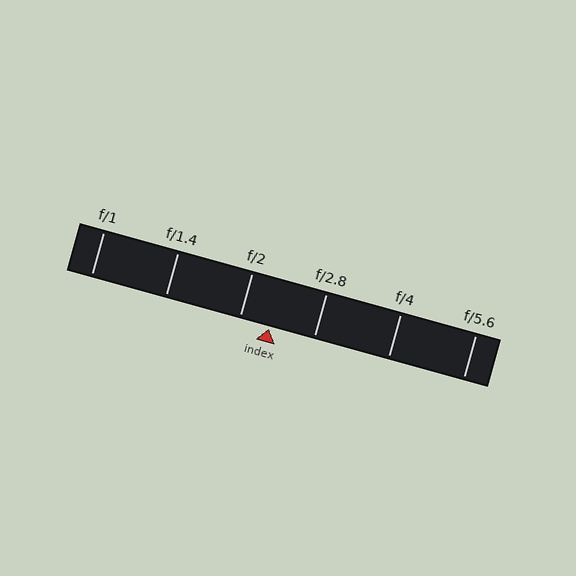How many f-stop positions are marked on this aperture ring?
There are 6 f-stop positions marked.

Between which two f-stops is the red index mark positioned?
The index mark is between f/2 and f/2.8.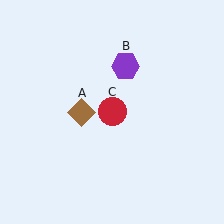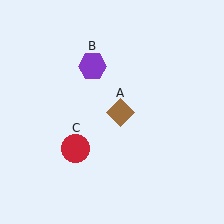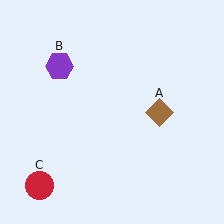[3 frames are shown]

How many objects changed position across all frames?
3 objects changed position: brown diamond (object A), purple hexagon (object B), red circle (object C).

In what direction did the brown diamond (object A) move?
The brown diamond (object A) moved right.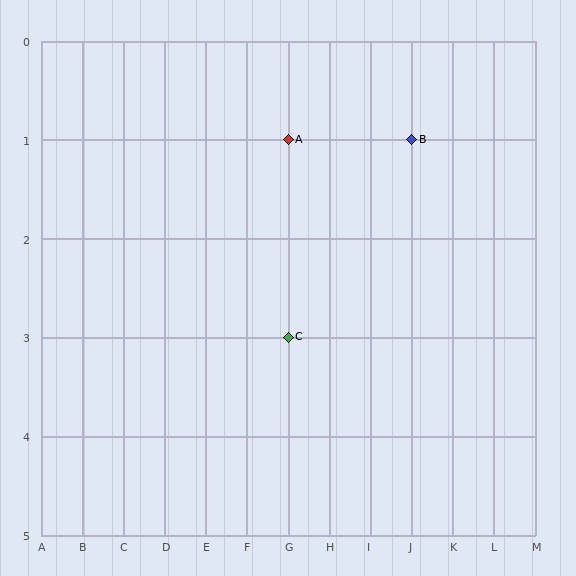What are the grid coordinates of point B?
Point B is at grid coordinates (J, 1).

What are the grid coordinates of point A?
Point A is at grid coordinates (G, 1).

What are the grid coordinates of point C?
Point C is at grid coordinates (G, 3).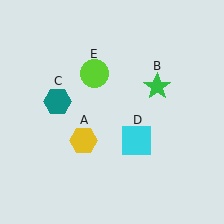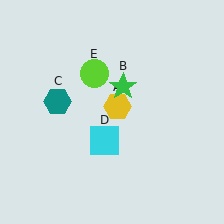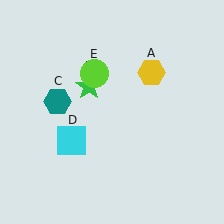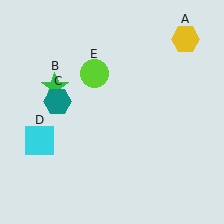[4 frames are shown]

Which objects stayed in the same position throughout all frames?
Teal hexagon (object C) and lime circle (object E) remained stationary.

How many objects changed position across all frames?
3 objects changed position: yellow hexagon (object A), green star (object B), cyan square (object D).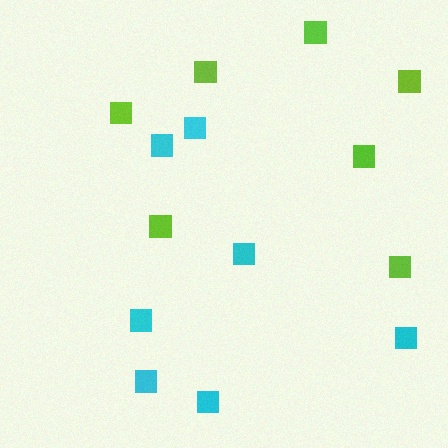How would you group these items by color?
There are 2 groups: one group of lime squares (7) and one group of cyan squares (7).